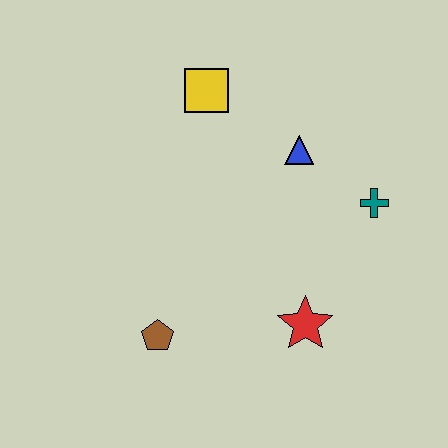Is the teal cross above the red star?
Yes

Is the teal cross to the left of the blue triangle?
No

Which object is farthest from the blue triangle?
The brown pentagon is farthest from the blue triangle.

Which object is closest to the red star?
The teal cross is closest to the red star.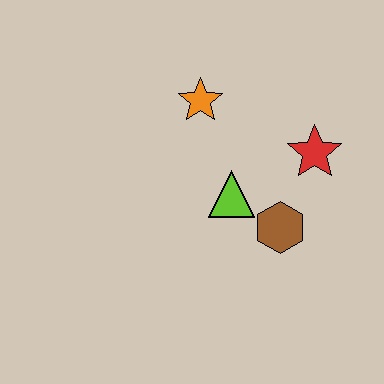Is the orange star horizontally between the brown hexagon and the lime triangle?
No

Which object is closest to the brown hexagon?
The lime triangle is closest to the brown hexagon.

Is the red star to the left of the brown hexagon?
No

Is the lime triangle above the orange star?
No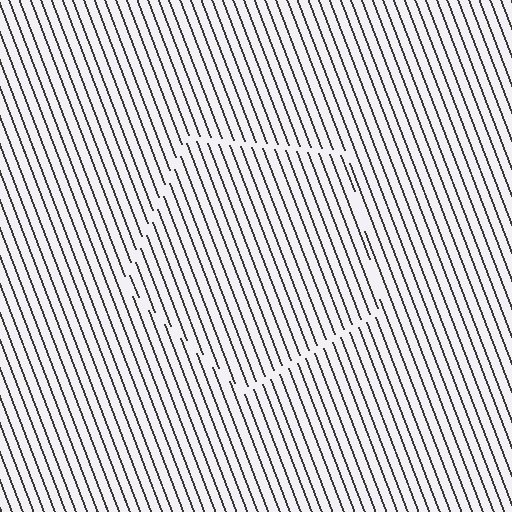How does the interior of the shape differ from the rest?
The interior of the shape contains the same grating, shifted by half a period — the contour is defined by the phase discontinuity where line-ends from the inner and outer gratings abut.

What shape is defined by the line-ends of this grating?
An illusory pentagon. The interior of the shape contains the same grating, shifted by half a period — the contour is defined by the phase discontinuity where line-ends from the inner and outer gratings abut.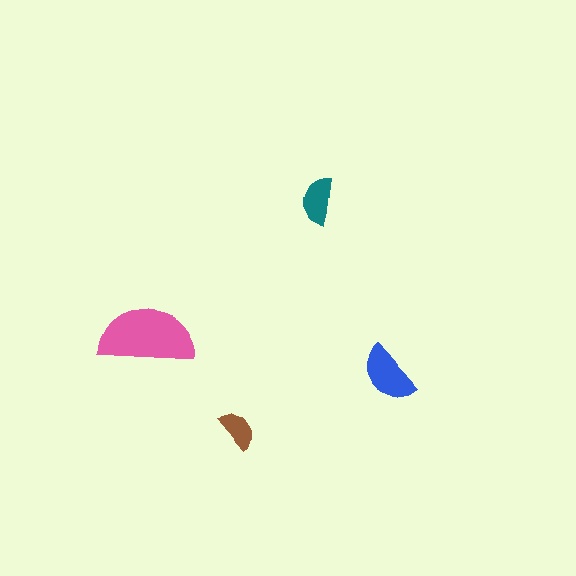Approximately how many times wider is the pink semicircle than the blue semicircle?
About 1.5 times wider.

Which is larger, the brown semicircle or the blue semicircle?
The blue one.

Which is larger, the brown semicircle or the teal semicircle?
The teal one.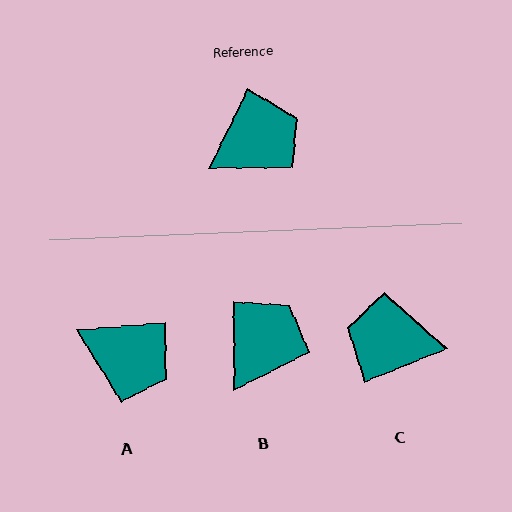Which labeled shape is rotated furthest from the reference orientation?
C, about 139 degrees away.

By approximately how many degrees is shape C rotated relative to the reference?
Approximately 139 degrees counter-clockwise.